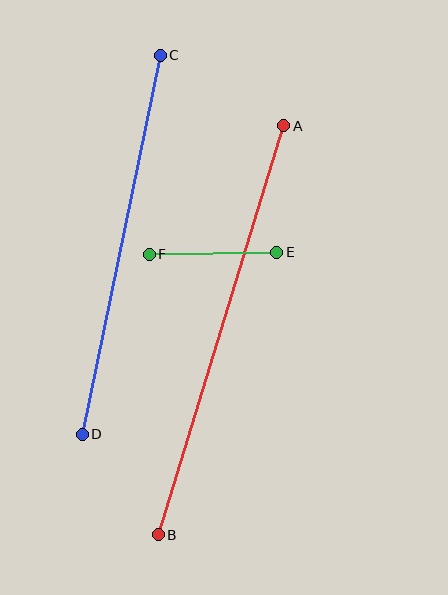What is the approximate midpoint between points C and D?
The midpoint is at approximately (121, 245) pixels.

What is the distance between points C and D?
The distance is approximately 387 pixels.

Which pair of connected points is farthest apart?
Points A and B are farthest apart.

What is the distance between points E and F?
The distance is approximately 127 pixels.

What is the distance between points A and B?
The distance is approximately 428 pixels.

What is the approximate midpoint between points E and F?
The midpoint is at approximately (213, 253) pixels.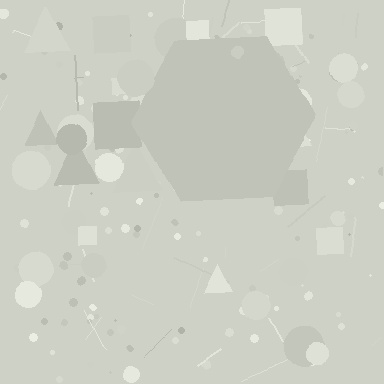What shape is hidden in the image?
A hexagon is hidden in the image.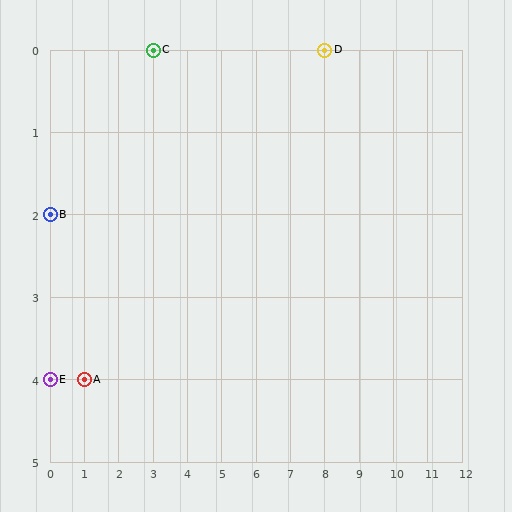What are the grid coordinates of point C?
Point C is at grid coordinates (3, 0).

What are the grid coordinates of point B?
Point B is at grid coordinates (0, 2).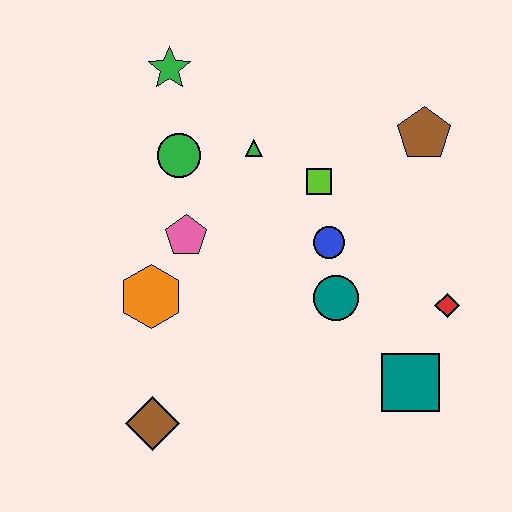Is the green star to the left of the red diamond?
Yes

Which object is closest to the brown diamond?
The orange hexagon is closest to the brown diamond.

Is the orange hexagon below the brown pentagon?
Yes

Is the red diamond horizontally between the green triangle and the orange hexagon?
No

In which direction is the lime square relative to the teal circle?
The lime square is above the teal circle.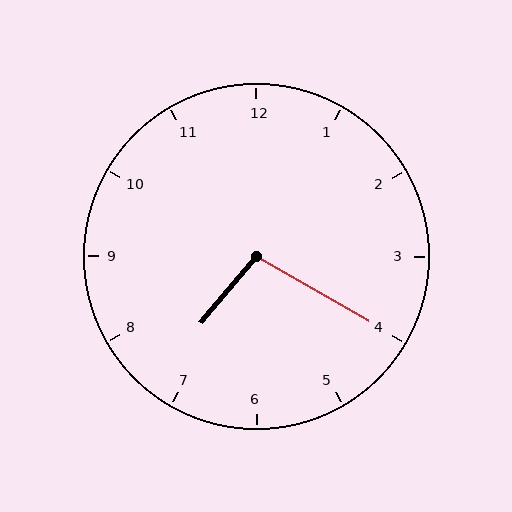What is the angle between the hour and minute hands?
Approximately 100 degrees.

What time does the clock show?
7:20.